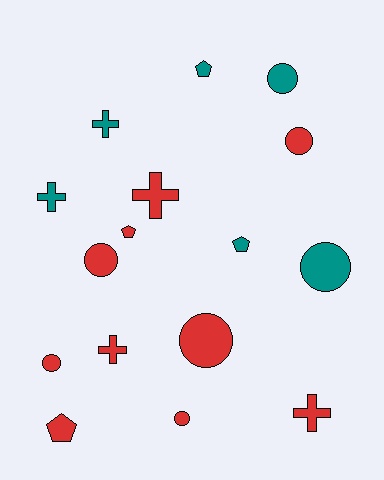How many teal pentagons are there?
There are 2 teal pentagons.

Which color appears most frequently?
Red, with 10 objects.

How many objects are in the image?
There are 16 objects.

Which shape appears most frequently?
Circle, with 7 objects.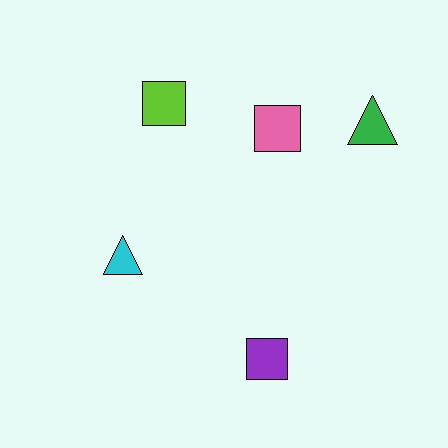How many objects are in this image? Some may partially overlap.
There are 5 objects.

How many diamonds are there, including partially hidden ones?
There are no diamonds.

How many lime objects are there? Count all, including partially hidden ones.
There is 1 lime object.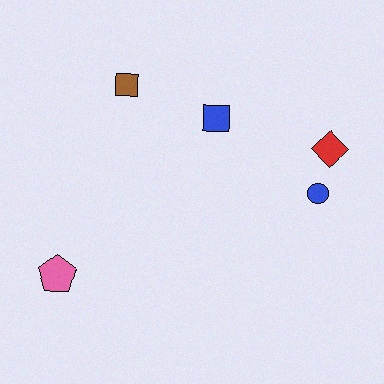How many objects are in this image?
There are 5 objects.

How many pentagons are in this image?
There is 1 pentagon.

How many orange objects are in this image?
There are no orange objects.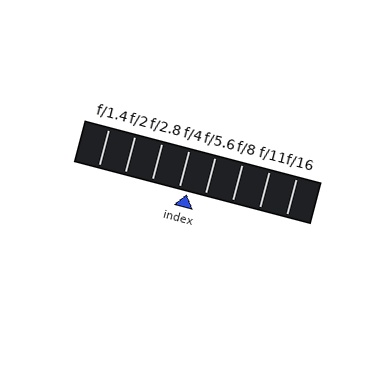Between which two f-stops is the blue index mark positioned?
The index mark is between f/4 and f/5.6.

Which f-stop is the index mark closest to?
The index mark is closest to f/4.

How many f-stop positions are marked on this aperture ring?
There are 8 f-stop positions marked.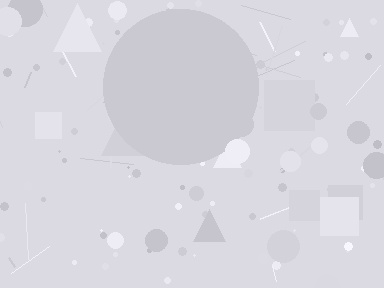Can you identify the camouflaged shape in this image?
The camouflaged shape is a circle.